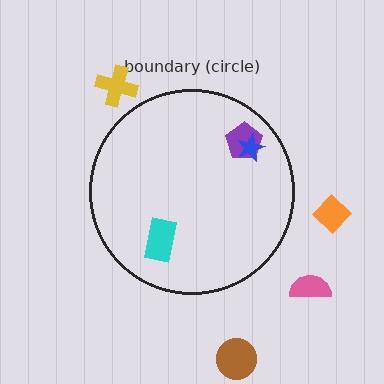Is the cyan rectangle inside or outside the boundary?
Inside.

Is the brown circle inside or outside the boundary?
Outside.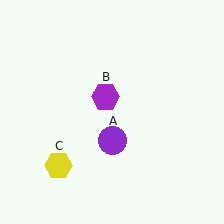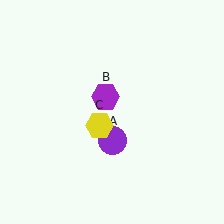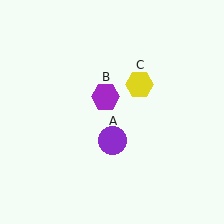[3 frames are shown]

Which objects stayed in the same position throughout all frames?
Purple circle (object A) and purple hexagon (object B) remained stationary.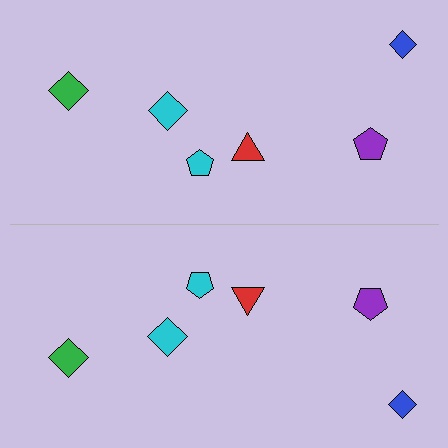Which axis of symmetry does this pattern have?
The pattern has a horizontal axis of symmetry running through the center of the image.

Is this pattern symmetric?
Yes, this pattern has bilateral (reflection) symmetry.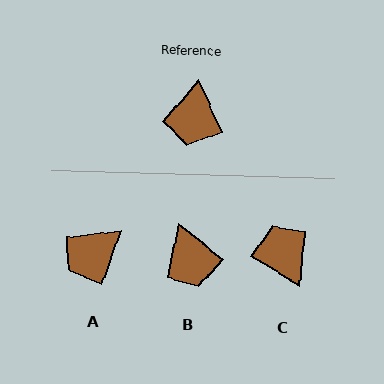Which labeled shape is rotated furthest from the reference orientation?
C, about 146 degrees away.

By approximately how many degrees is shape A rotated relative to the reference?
Approximately 44 degrees clockwise.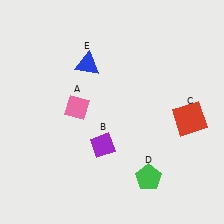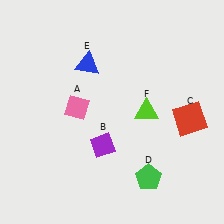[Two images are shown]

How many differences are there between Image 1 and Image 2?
There is 1 difference between the two images.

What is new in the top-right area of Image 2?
A lime triangle (F) was added in the top-right area of Image 2.